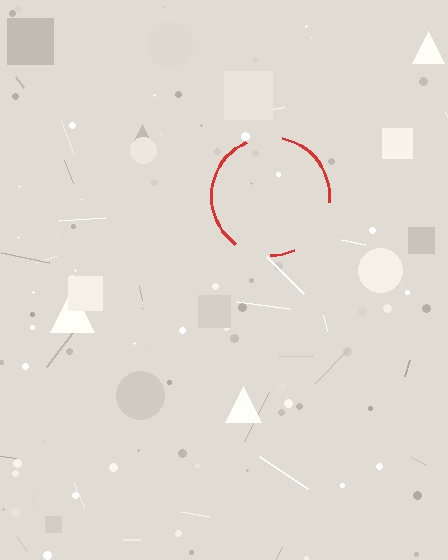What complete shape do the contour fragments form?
The contour fragments form a circle.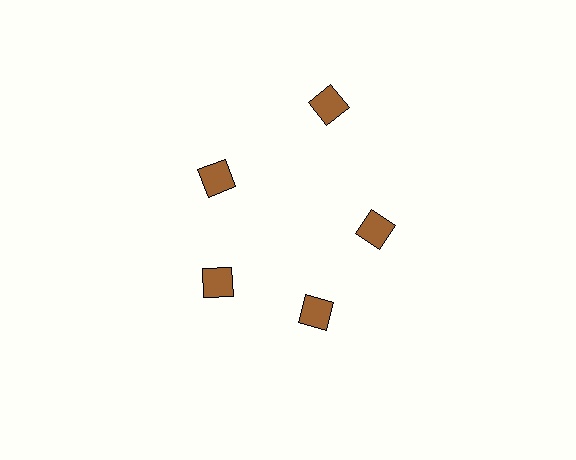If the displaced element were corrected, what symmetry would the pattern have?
It would have 5-fold rotational symmetry — the pattern would map onto itself every 72 degrees.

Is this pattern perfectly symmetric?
No. The 5 brown diamonds are arranged in a ring, but one element near the 1 o'clock position is pushed outward from the center, breaking the 5-fold rotational symmetry.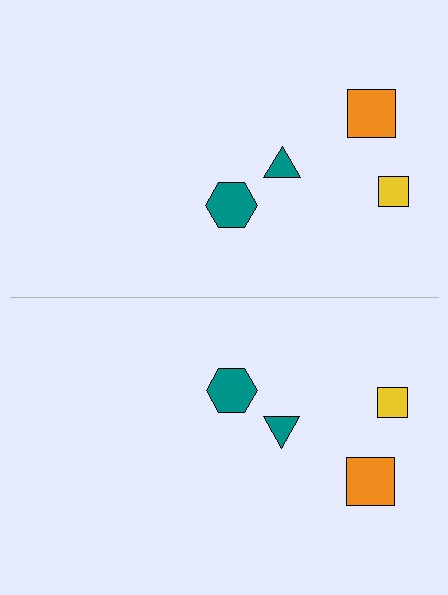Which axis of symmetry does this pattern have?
The pattern has a horizontal axis of symmetry running through the center of the image.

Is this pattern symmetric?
Yes, this pattern has bilateral (reflection) symmetry.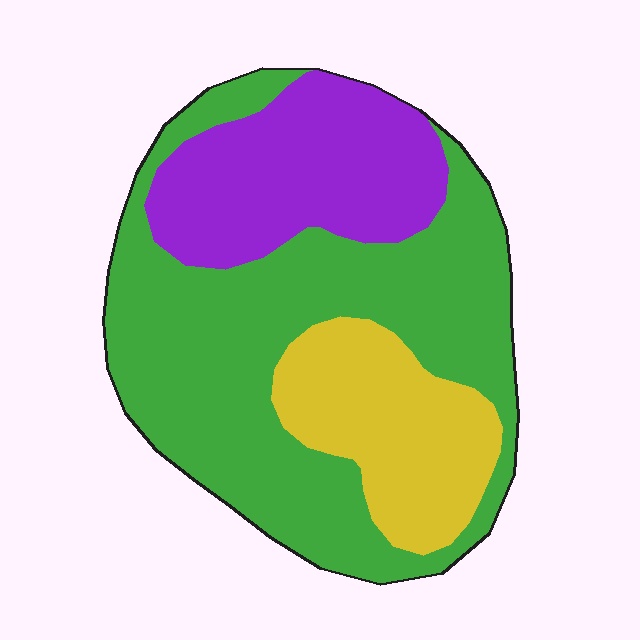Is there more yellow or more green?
Green.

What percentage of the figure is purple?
Purple covers 24% of the figure.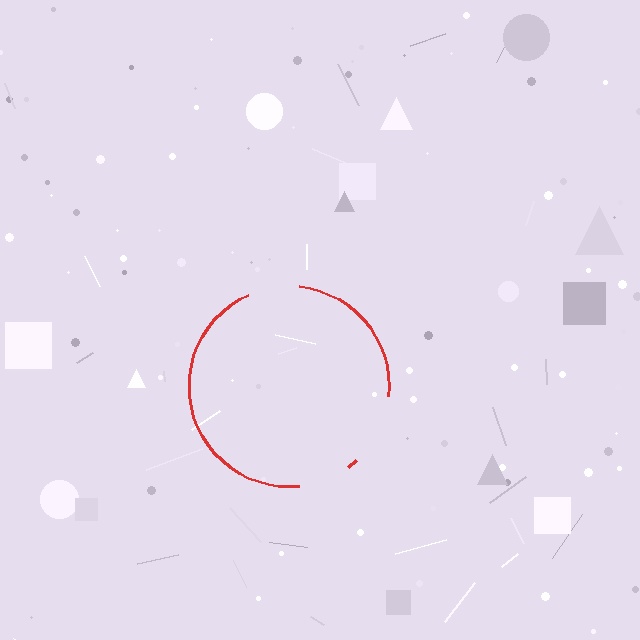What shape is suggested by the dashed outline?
The dashed outline suggests a circle.